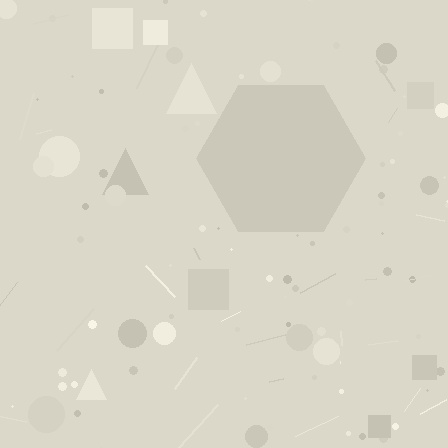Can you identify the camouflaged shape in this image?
The camouflaged shape is a hexagon.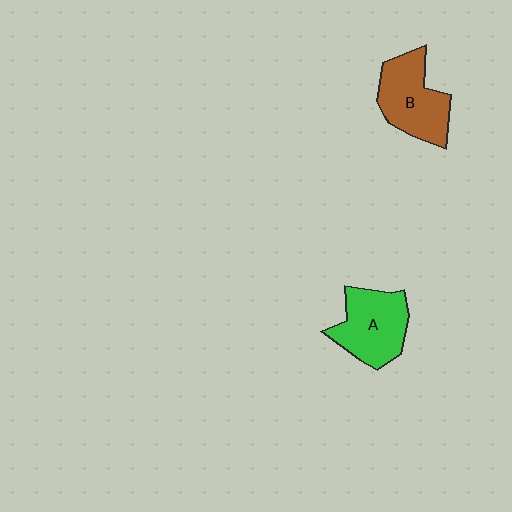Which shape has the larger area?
Shape B (brown).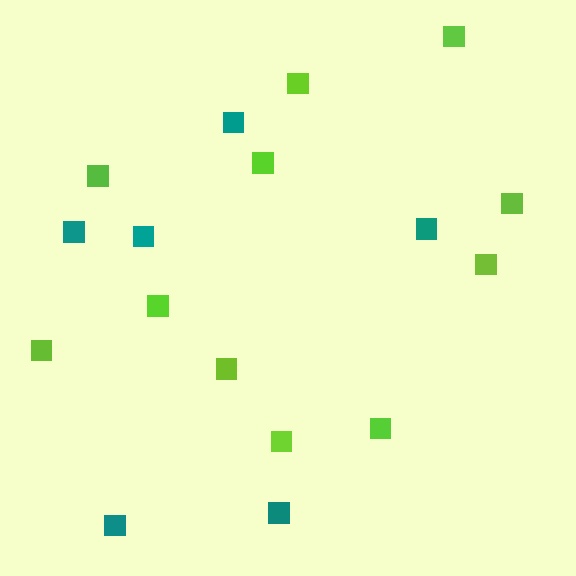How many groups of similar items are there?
There are 2 groups: one group of lime squares (11) and one group of teal squares (6).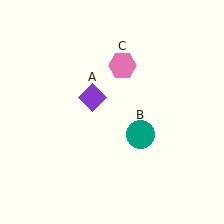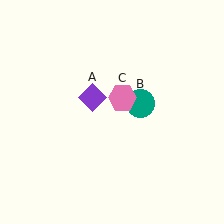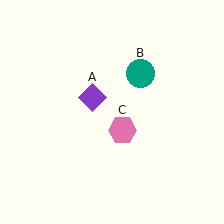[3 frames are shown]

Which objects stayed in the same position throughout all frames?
Purple diamond (object A) remained stationary.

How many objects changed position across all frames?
2 objects changed position: teal circle (object B), pink hexagon (object C).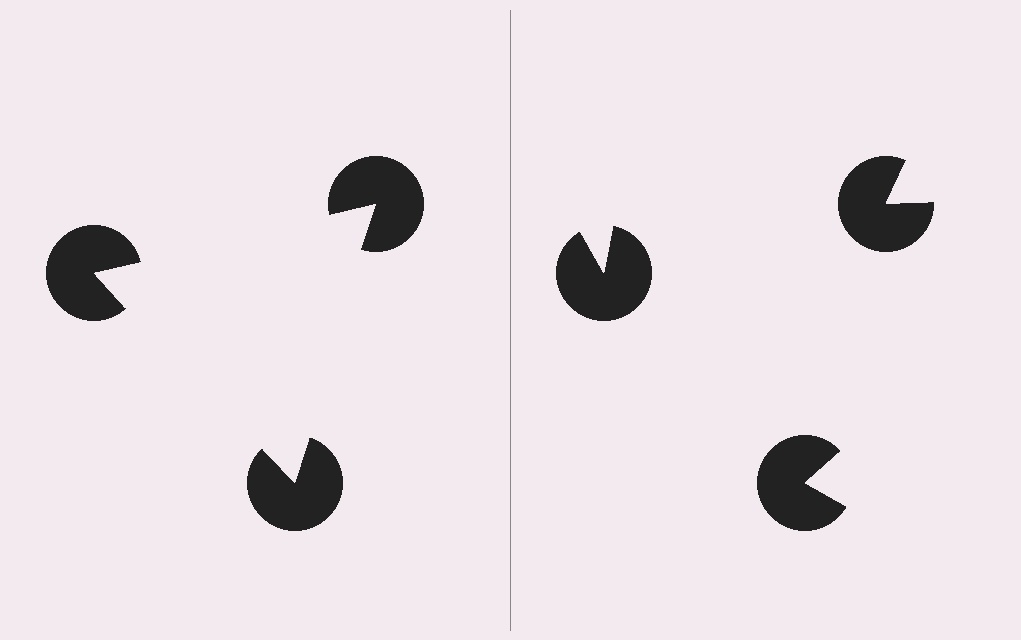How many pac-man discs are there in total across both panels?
6 — 3 on each side.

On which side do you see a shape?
An illusory triangle appears on the left side. On the right side the wedge cuts are rotated, so no coherent shape forms.